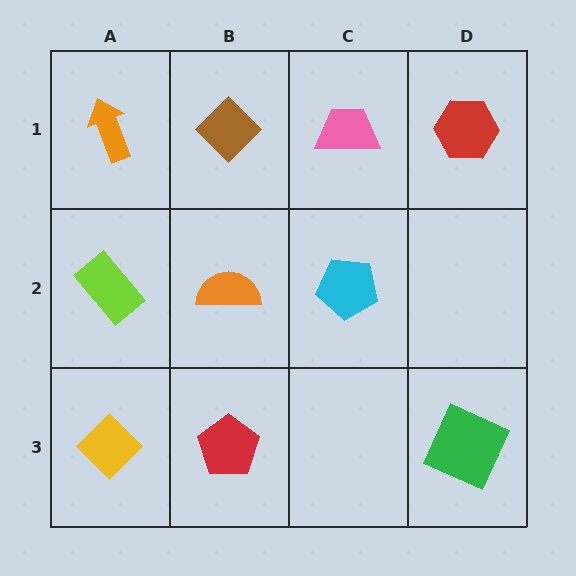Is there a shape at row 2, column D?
No, that cell is empty.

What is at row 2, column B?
An orange semicircle.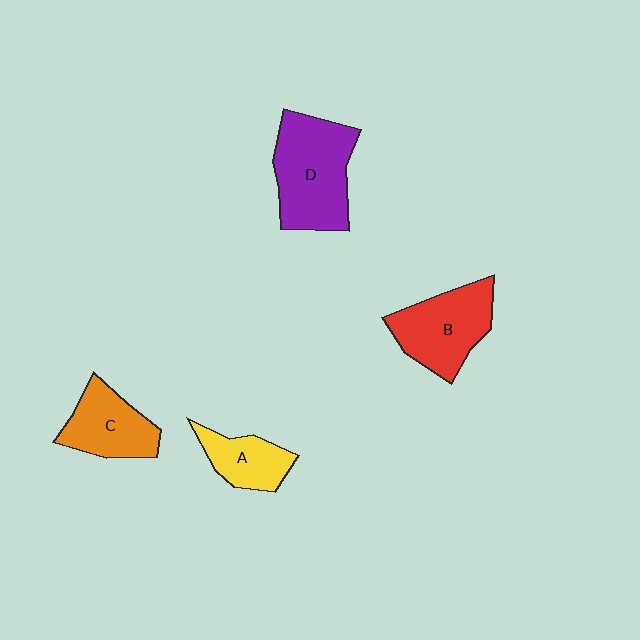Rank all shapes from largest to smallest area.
From largest to smallest: D (purple), B (red), C (orange), A (yellow).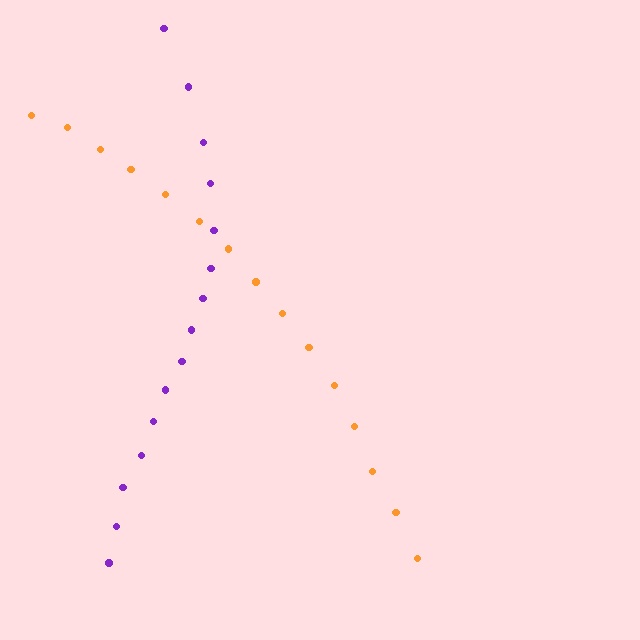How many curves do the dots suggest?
There are 2 distinct paths.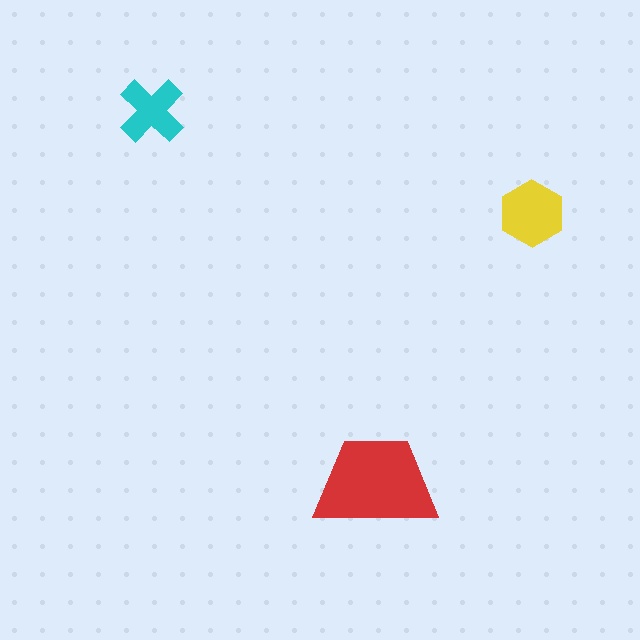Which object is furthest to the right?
The yellow hexagon is rightmost.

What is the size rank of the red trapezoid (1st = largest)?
1st.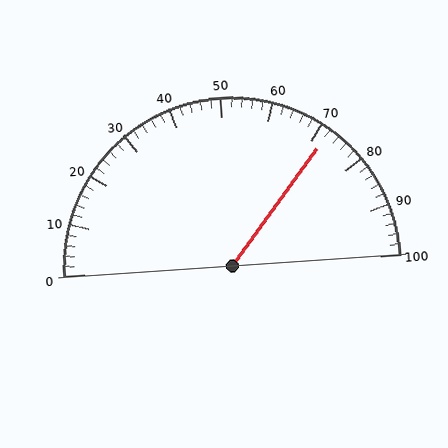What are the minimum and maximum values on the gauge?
The gauge ranges from 0 to 100.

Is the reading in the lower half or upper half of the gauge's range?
The reading is in the upper half of the range (0 to 100).